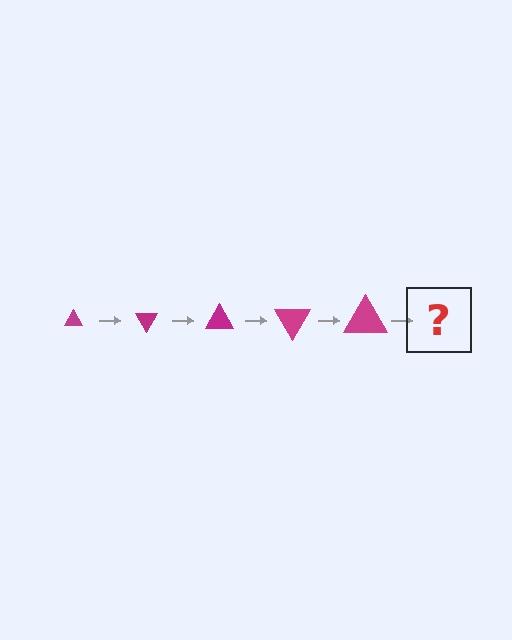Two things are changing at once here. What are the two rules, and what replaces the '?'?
The two rules are that the triangle grows larger each step and it rotates 60 degrees each step. The '?' should be a triangle, larger than the previous one and rotated 300 degrees from the start.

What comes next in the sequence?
The next element should be a triangle, larger than the previous one and rotated 300 degrees from the start.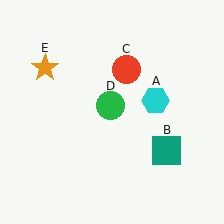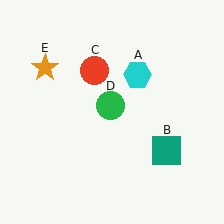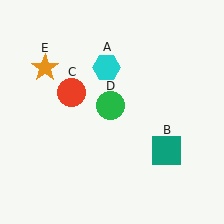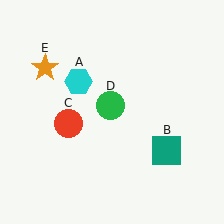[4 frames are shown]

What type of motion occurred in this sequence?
The cyan hexagon (object A), red circle (object C) rotated counterclockwise around the center of the scene.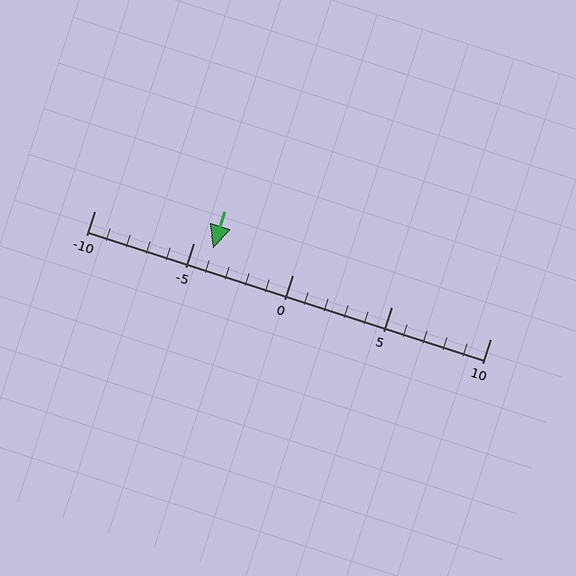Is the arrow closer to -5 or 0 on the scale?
The arrow is closer to -5.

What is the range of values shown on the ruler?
The ruler shows values from -10 to 10.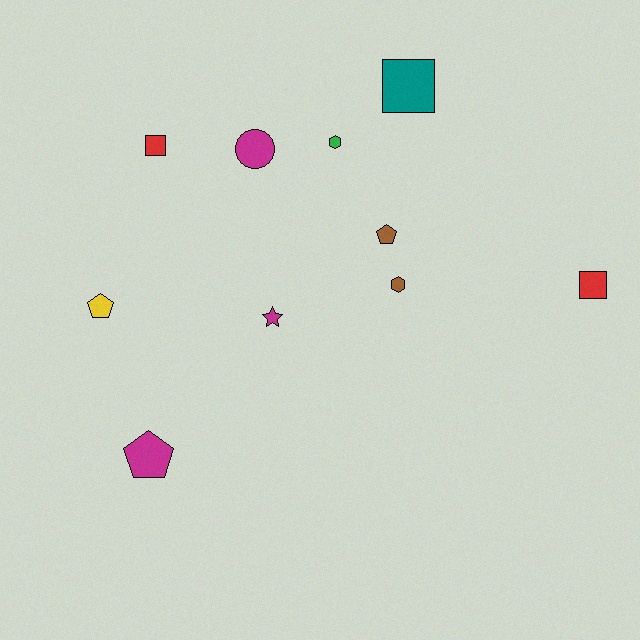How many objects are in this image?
There are 10 objects.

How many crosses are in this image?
There are no crosses.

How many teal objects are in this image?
There is 1 teal object.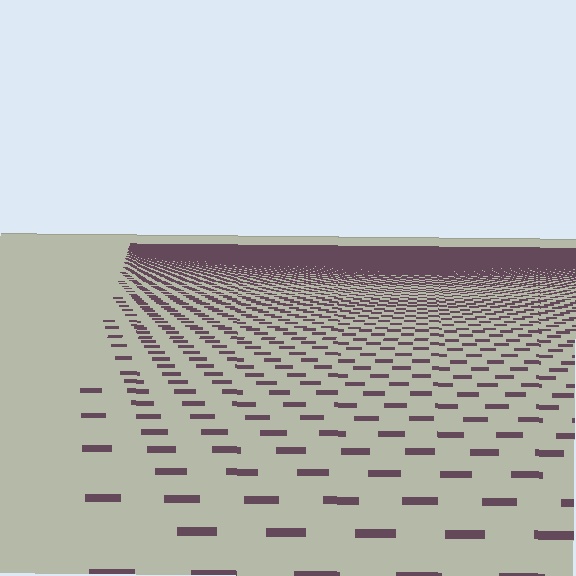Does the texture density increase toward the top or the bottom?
Density increases toward the top.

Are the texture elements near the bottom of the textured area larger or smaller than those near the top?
Larger. Near the bottom, elements are closer to the viewer and appear at a bigger on-screen size.